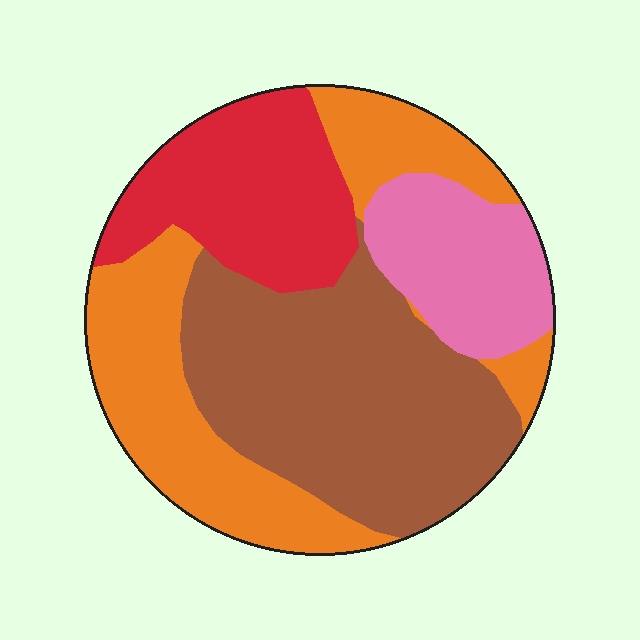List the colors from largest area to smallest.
From largest to smallest: brown, orange, red, pink.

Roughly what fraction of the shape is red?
Red covers about 20% of the shape.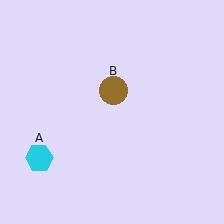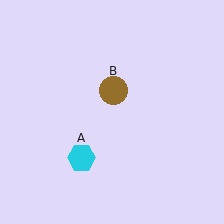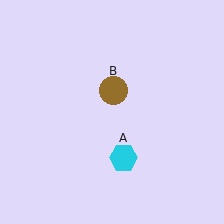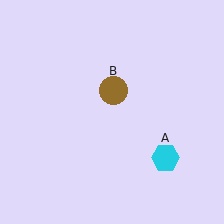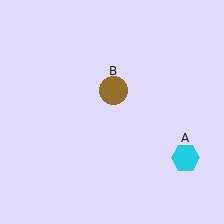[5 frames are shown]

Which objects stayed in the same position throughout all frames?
Brown circle (object B) remained stationary.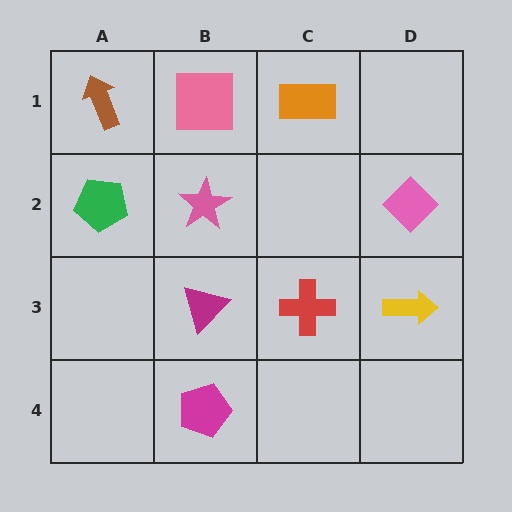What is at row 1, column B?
A pink square.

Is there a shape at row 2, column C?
No, that cell is empty.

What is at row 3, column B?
A magenta triangle.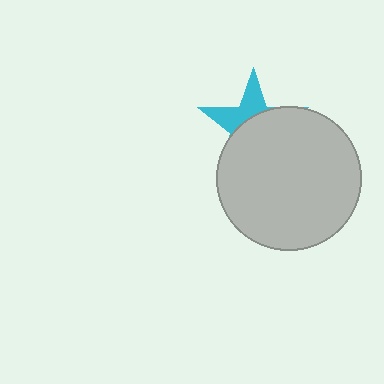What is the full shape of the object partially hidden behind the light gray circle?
The partially hidden object is a cyan star.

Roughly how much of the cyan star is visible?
A small part of it is visible (roughly 35%).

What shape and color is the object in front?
The object in front is a light gray circle.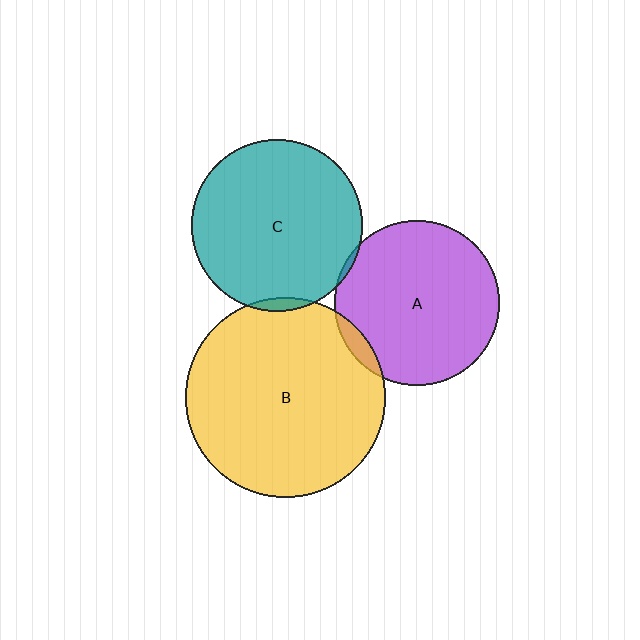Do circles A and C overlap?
Yes.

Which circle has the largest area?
Circle B (yellow).